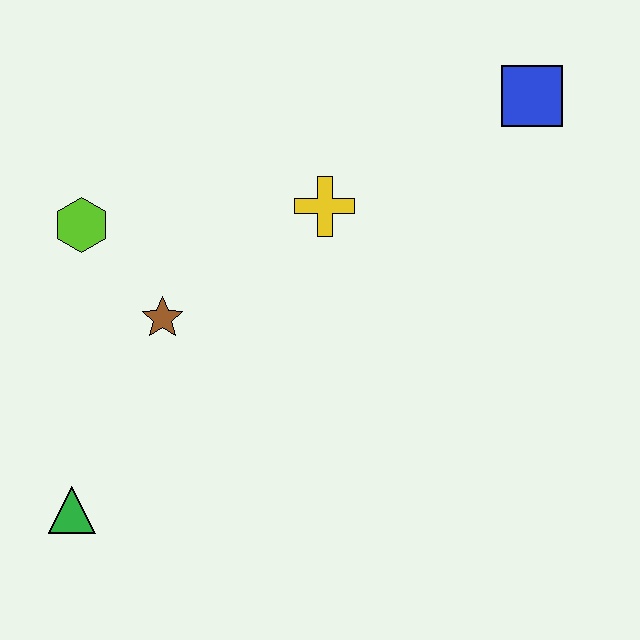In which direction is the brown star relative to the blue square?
The brown star is to the left of the blue square.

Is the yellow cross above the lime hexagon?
Yes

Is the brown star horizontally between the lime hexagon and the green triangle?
No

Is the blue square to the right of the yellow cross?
Yes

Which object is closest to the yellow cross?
The brown star is closest to the yellow cross.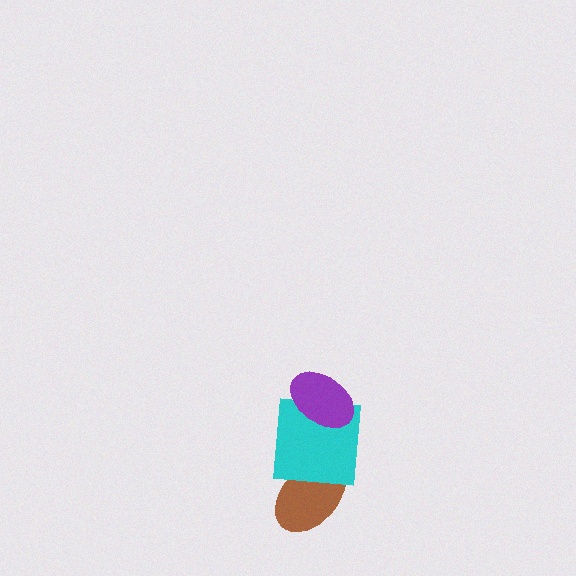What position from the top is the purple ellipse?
The purple ellipse is 1st from the top.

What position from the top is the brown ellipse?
The brown ellipse is 3rd from the top.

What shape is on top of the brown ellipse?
The cyan square is on top of the brown ellipse.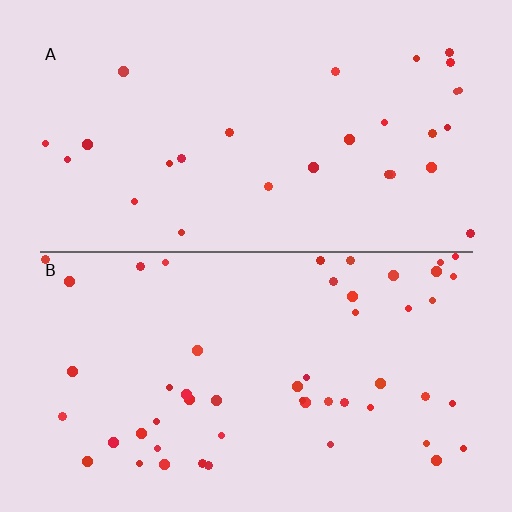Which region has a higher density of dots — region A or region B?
B (the bottom).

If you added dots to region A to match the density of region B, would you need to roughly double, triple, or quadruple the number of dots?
Approximately double.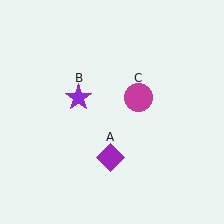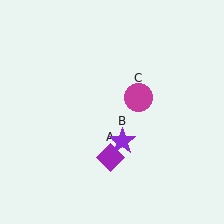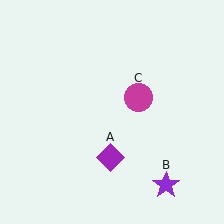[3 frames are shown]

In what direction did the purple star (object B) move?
The purple star (object B) moved down and to the right.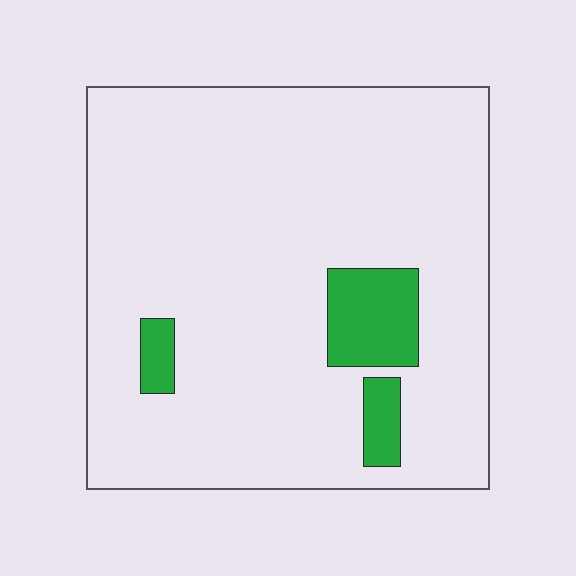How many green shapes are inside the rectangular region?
3.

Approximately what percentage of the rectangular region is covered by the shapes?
Approximately 10%.